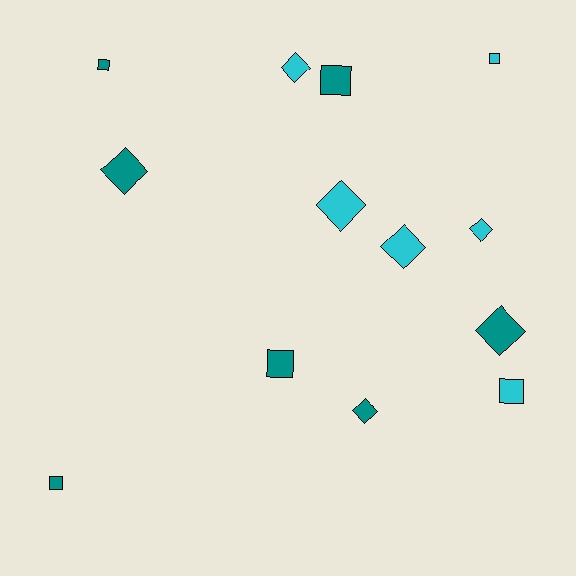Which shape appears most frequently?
Diamond, with 7 objects.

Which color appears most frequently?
Teal, with 7 objects.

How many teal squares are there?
There are 4 teal squares.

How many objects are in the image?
There are 13 objects.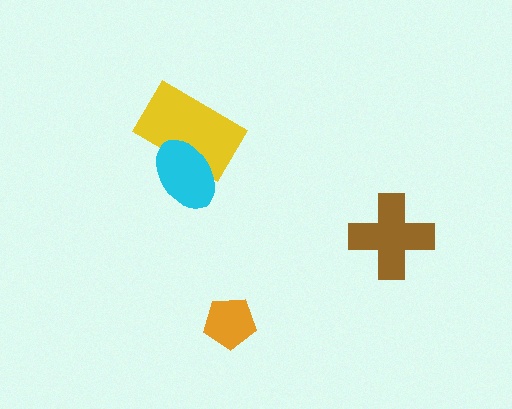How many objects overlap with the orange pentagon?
0 objects overlap with the orange pentagon.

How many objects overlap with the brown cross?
0 objects overlap with the brown cross.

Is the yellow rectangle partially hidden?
Yes, it is partially covered by another shape.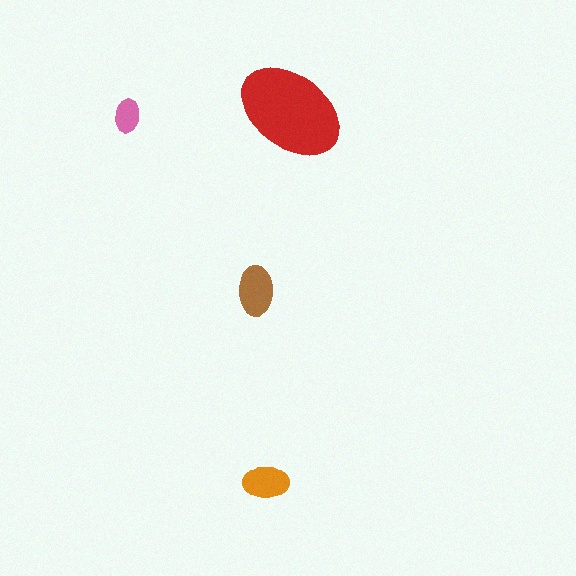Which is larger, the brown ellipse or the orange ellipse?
The brown one.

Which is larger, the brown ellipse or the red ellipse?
The red one.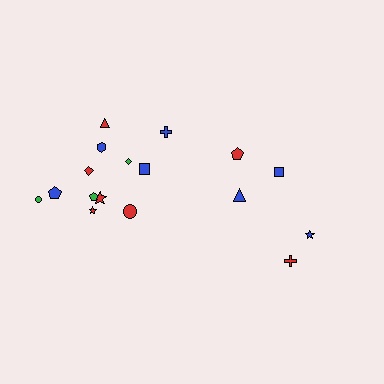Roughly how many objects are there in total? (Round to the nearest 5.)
Roughly 15 objects in total.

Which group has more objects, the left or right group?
The left group.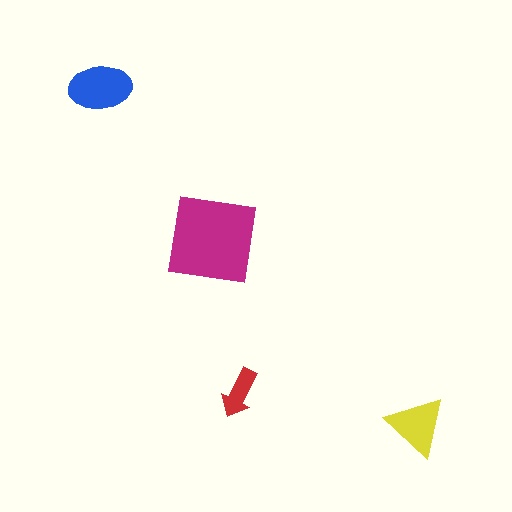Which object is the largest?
The magenta square.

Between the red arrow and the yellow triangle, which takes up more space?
The yellow triangle.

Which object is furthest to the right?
The yellow triangle is rightmost.